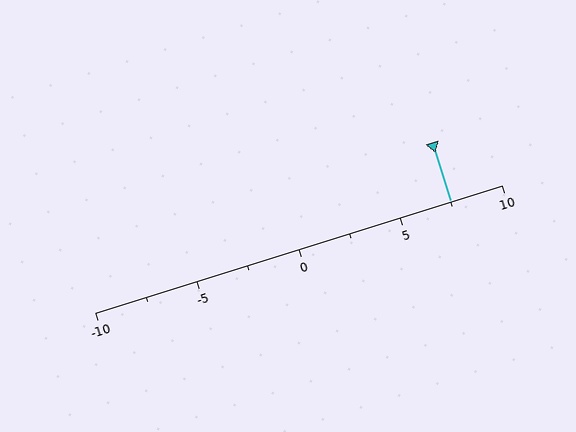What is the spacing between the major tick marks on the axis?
The major ticks are spaced 5 apart.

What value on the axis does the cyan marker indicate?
The marker indicates approximately 7.5.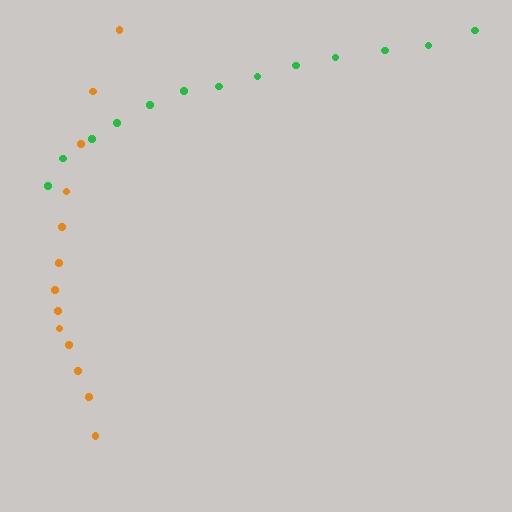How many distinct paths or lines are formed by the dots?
There are 2 distinct paths.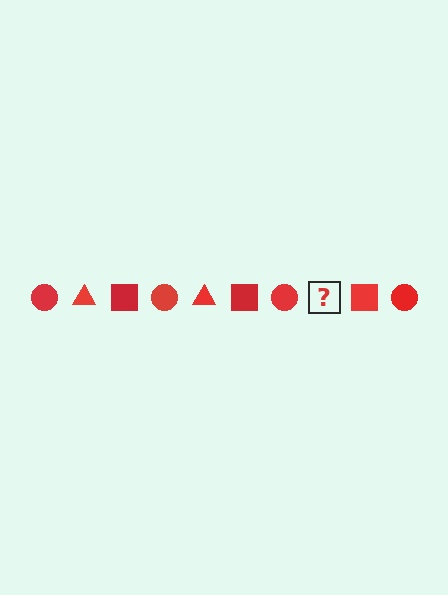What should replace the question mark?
The question mark should be replaced with a red triangle.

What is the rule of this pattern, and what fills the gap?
The rule is that the pattern cycles through circle, triangle, square shapes in red. The gap should be filled with a red triangle.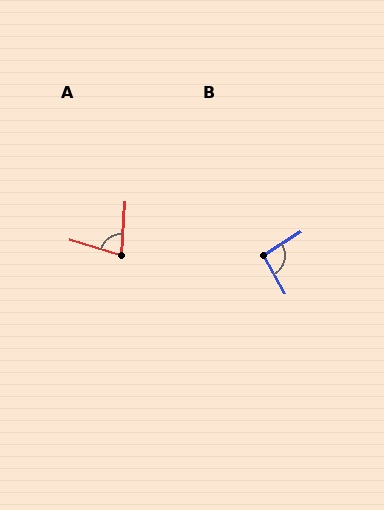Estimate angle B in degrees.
Approximately 93 degrees.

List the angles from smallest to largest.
A (77°), B (93°).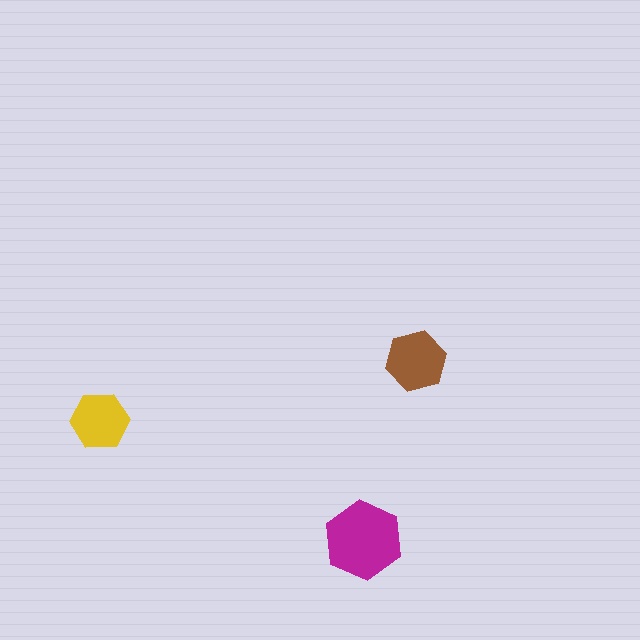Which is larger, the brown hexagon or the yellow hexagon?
The brown one.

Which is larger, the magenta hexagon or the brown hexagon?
The magenta one.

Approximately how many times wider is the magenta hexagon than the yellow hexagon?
About 1.5 times wider.